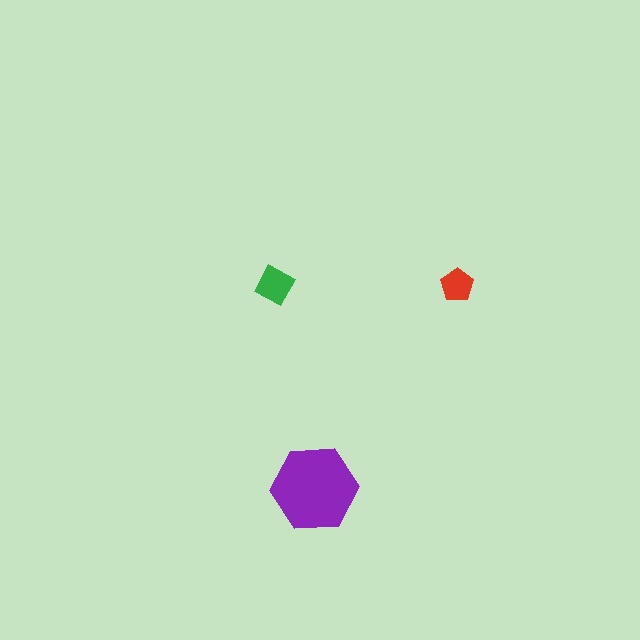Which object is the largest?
The purple hexagon.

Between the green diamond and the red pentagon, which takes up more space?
The green diamond.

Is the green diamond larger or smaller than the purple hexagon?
Smaller.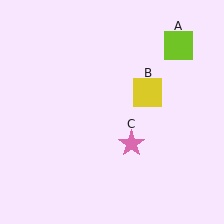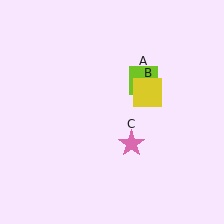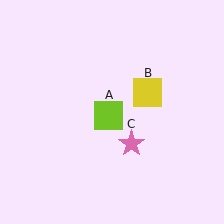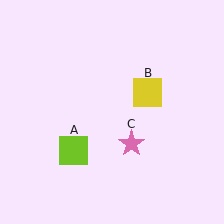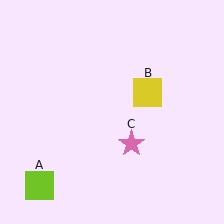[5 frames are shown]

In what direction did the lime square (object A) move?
The lime square (object A) moved down and to the left.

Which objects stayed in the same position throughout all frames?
Yellow square (object B) and pink star (object C) remained stationary.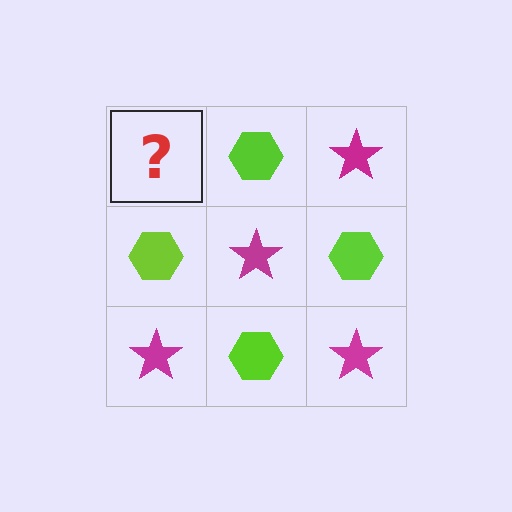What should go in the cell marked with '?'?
The missing cell should contain a magenta star.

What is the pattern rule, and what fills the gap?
The rule is that it alternates magenta star and lime hexagon in a checkerboard pattern. The gap should be filled with a magenta star.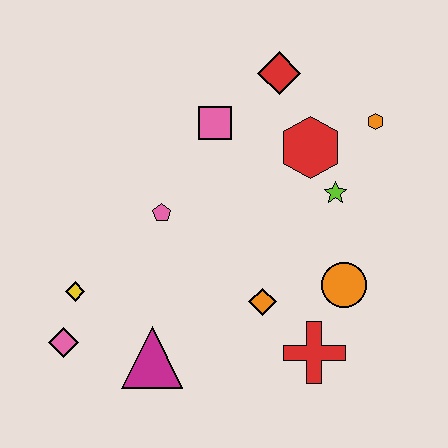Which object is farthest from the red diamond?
The pink diamond is farthest from the red diamond.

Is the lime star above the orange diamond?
Yes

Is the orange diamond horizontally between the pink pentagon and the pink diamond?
No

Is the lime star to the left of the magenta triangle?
No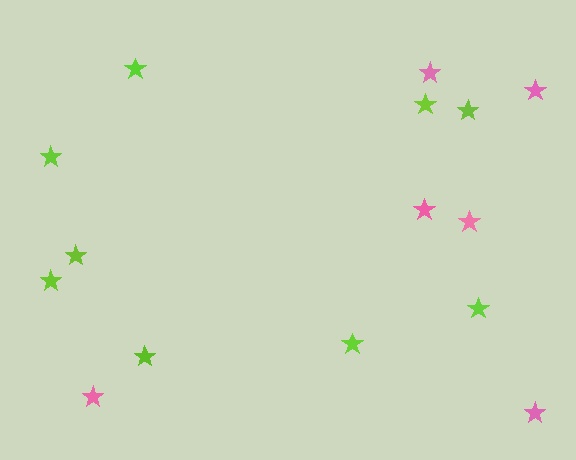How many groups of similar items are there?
There are 2 groups: one group of pink stars (6) and one group of lime stars (9).